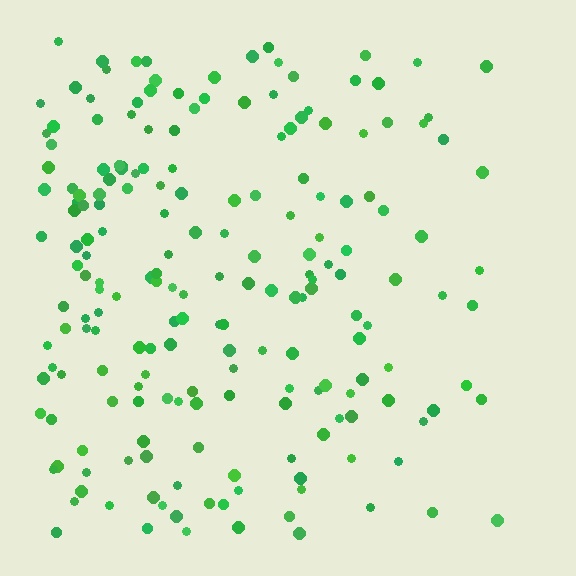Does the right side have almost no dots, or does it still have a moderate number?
Still a moderate number, just noticeably fewer than the left.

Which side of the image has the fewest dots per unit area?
The right.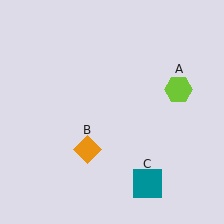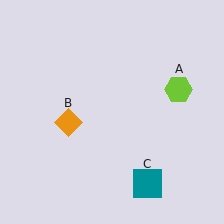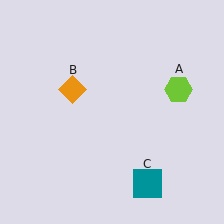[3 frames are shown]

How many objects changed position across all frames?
1 object changed position: orange diamond (object B).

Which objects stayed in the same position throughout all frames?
Lime hexagon (object A) and teal square (object C) remained stationary.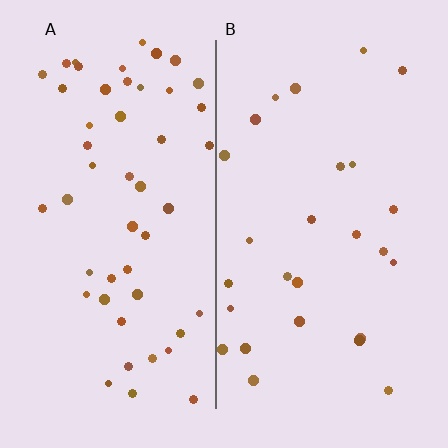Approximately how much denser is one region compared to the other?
Approximately 1.9× — region A over region B.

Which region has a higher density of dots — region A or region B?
A (the left).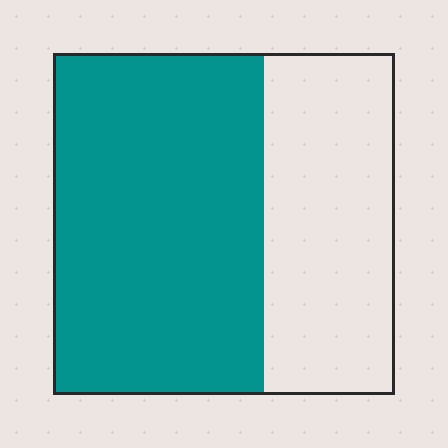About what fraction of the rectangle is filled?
About five eighths (5/8).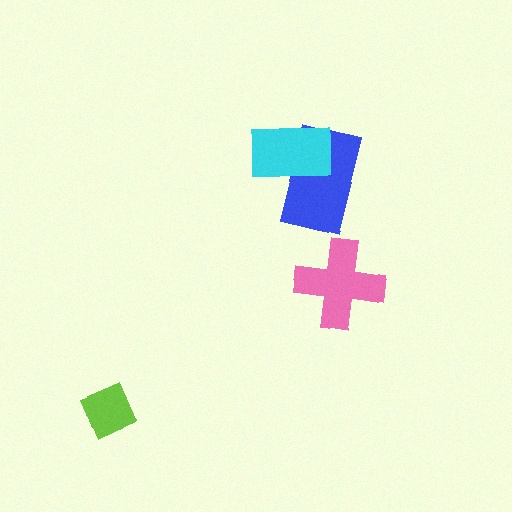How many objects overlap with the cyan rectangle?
1 object overlaps with the cyan rectangle.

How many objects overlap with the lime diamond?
0 objects overlap with the lime diamond.